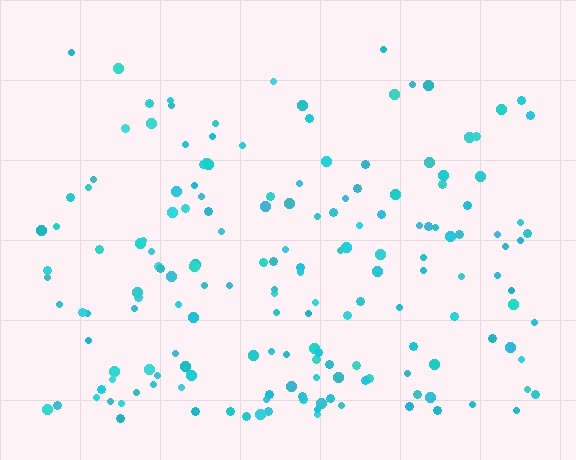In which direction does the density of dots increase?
From top to bottom, with the bottom side densest.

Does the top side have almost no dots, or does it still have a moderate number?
Still a moderate number, just noticeably fewer than the bottom.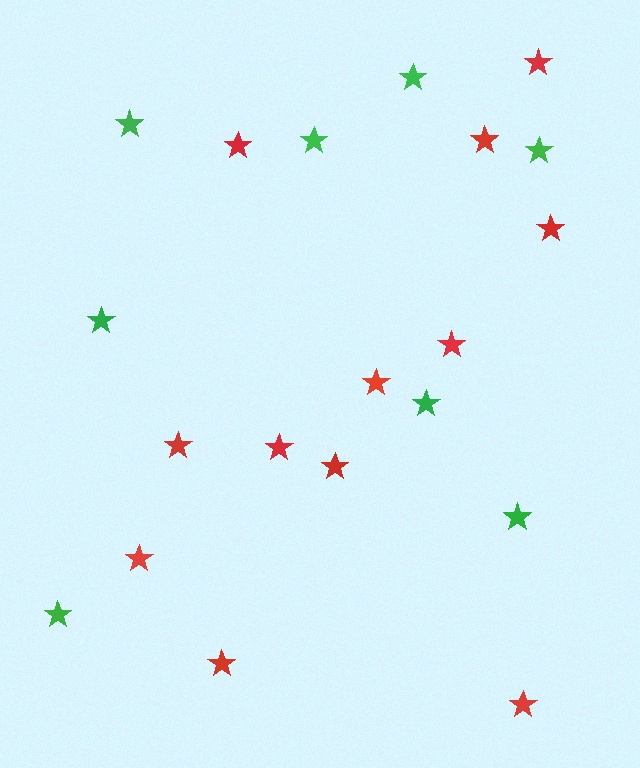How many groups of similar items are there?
There are 2 groups: one group of green stars (8) and one group of red stars (12).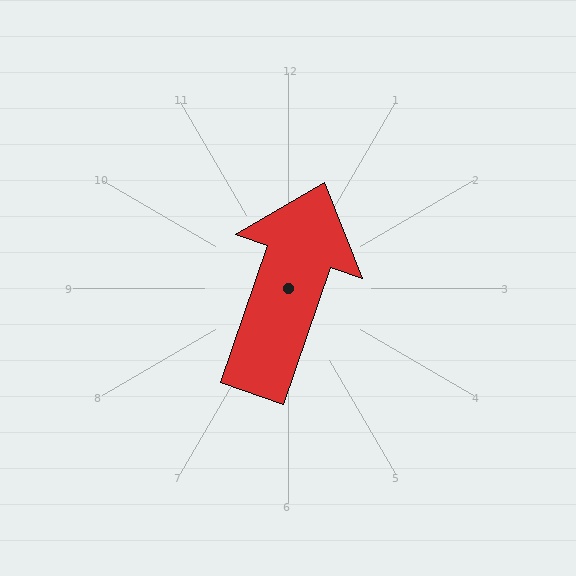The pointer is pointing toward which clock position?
Roughly 1 o'clock.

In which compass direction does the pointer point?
North.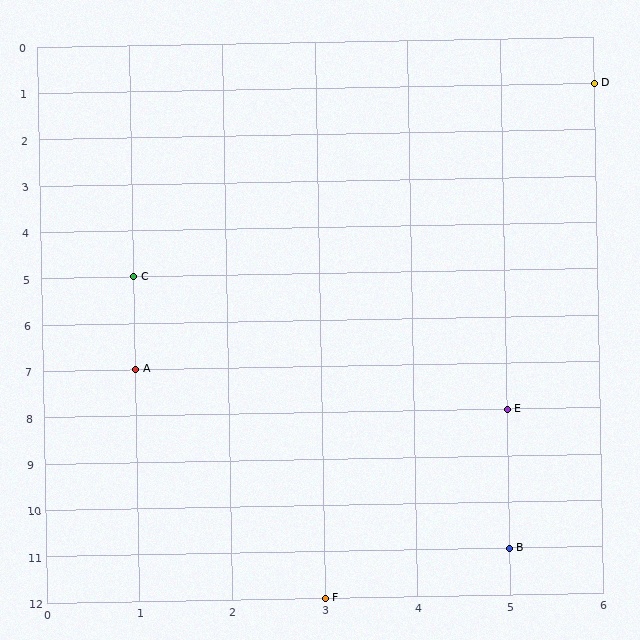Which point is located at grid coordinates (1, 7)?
Point A is at (1, 7).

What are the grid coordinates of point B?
Point B is at grid coordinates (5, 11).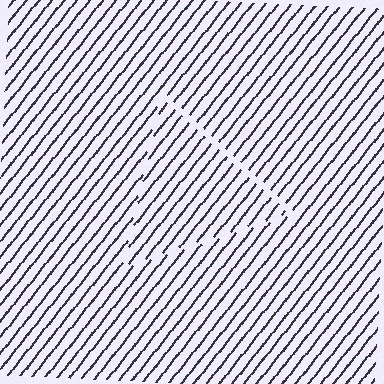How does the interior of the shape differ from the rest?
The interior of the shape contains the same grating, shifted by half a period — the contour is defined by the phase discontinuity where line-ends from the inner and outer gratings abut.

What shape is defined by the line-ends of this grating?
An illusory triangle. The interior of the shape contains the same grating, shifted by half a period — the contour is defined by the phase discontinuity where line-ends from the inner and outer gratings abut.